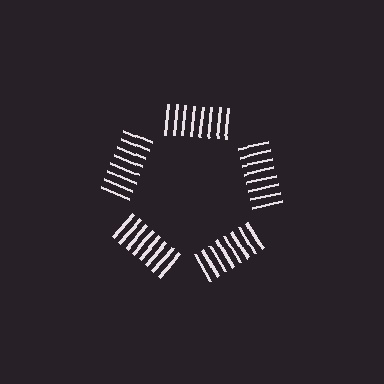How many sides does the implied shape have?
5 sides — the line-ends trace a pentagon.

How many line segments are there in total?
40 — 8 along each of the 5 edges.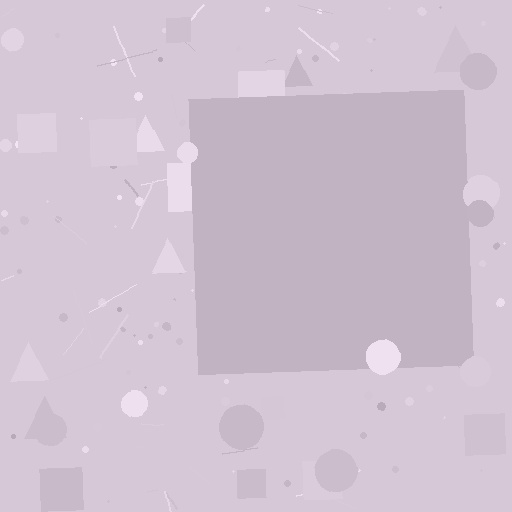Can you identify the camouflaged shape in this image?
The camouflaged shape is a square.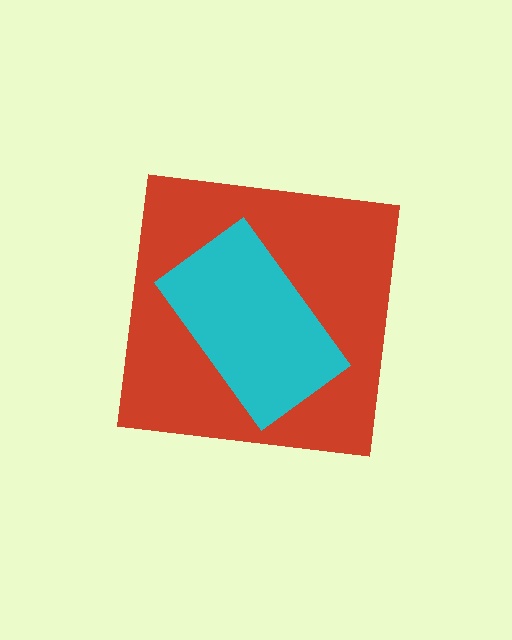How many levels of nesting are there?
2.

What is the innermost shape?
The cyan rectangle.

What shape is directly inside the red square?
The cyan rectangle.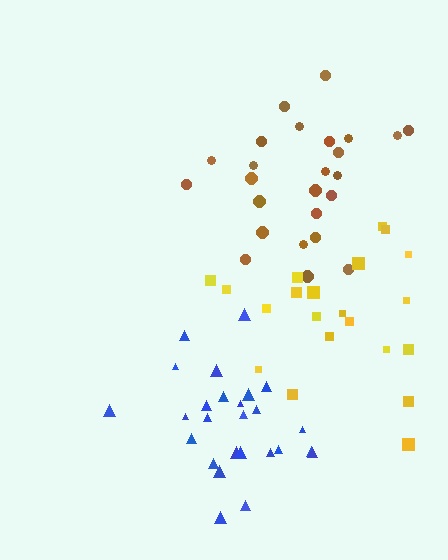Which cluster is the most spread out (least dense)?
Yellow.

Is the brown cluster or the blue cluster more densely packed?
Blue.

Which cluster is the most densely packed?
Blue.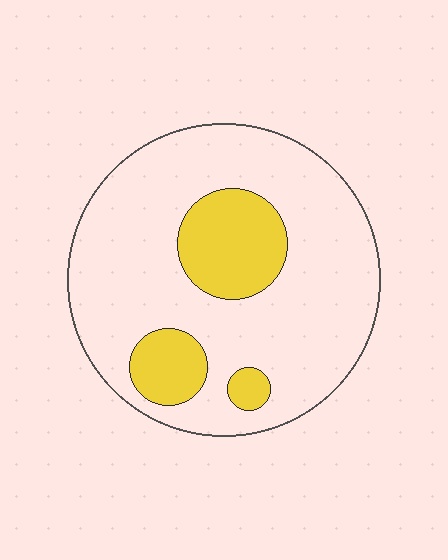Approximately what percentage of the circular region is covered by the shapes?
Approximately 20%.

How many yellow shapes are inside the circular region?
3.